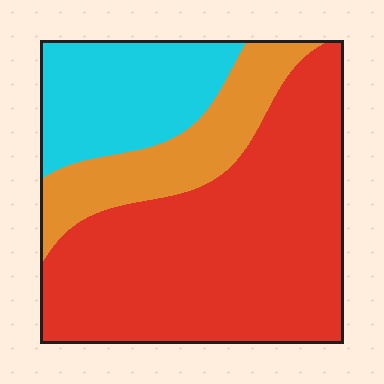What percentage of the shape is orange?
Orange covers 19% of the shape.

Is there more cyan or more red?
Red.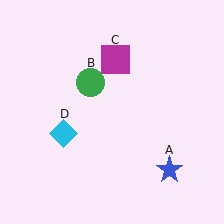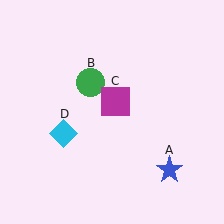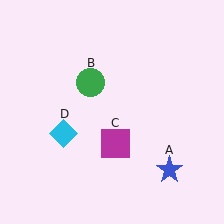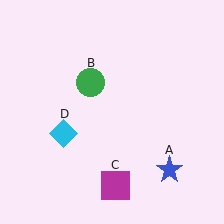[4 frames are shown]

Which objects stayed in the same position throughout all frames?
Blue star (object A) and green circle (object B) and cyan diamond (object D) remained stationary.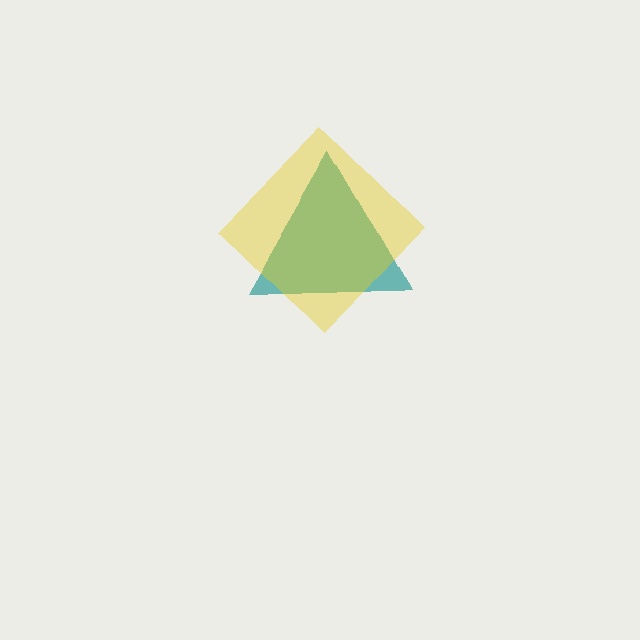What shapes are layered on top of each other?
The layered shapes are: a teal triangle, a yellow diamond.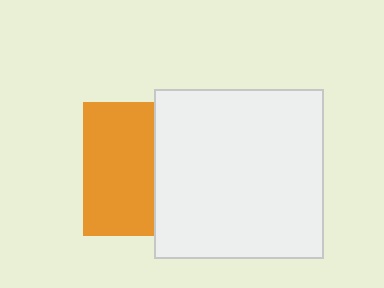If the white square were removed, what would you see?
You would see the complete orange square.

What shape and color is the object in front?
The object in front is a white square.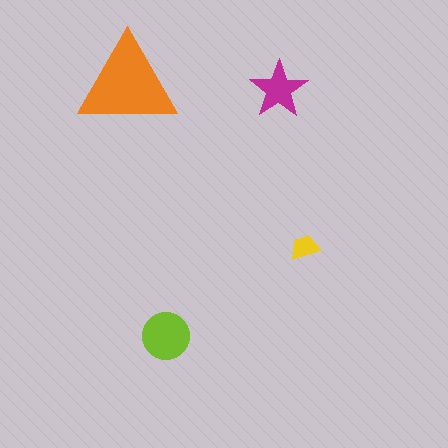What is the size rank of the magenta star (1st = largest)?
3rd.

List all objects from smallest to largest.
The yellow trapezoid, the magenta star, the lime circle, the orange triangle.